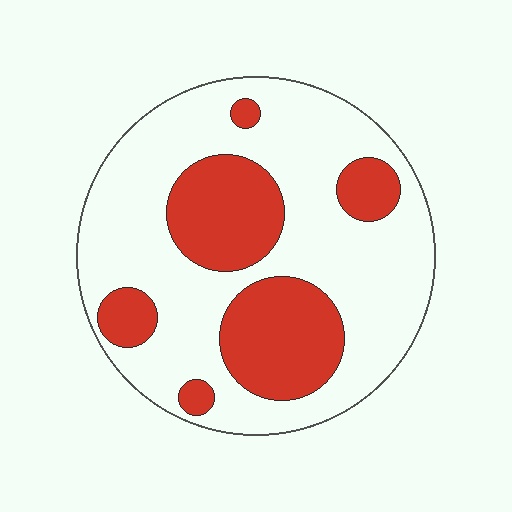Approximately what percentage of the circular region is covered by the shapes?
Approximately 30%.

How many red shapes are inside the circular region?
6.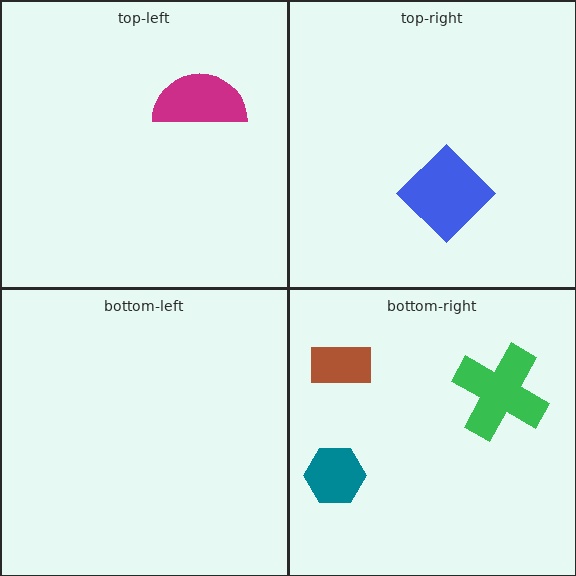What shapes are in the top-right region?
The blue diamond.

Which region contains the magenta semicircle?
The top-left region.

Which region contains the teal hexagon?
The bottom-right region.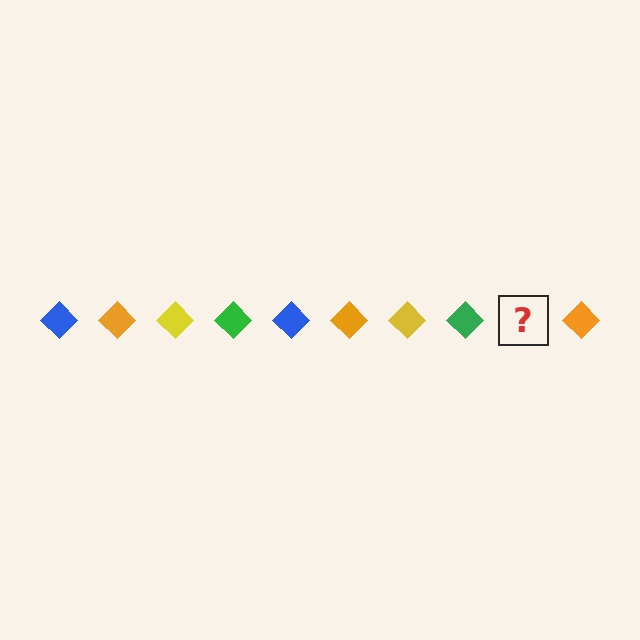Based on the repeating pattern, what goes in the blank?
The blank should be a blue diamond.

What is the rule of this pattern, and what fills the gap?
The rule is that the pattern cycles through blue, orange, yellow, green diamonds. The gap should be filled with a blue diamond.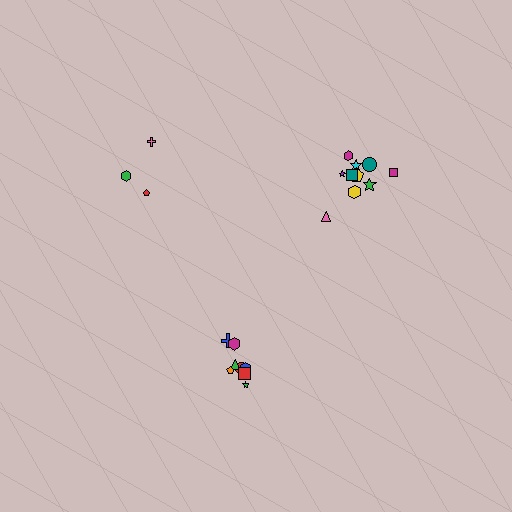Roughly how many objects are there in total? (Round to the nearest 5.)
Roughly 20 objects in total.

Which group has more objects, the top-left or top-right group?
The top-right group.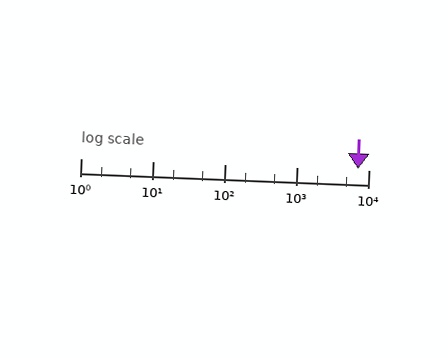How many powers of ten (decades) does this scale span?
The scale spans 4 decades, from 1 to 10000.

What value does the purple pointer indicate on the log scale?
The pointer indicates approximately 7100.